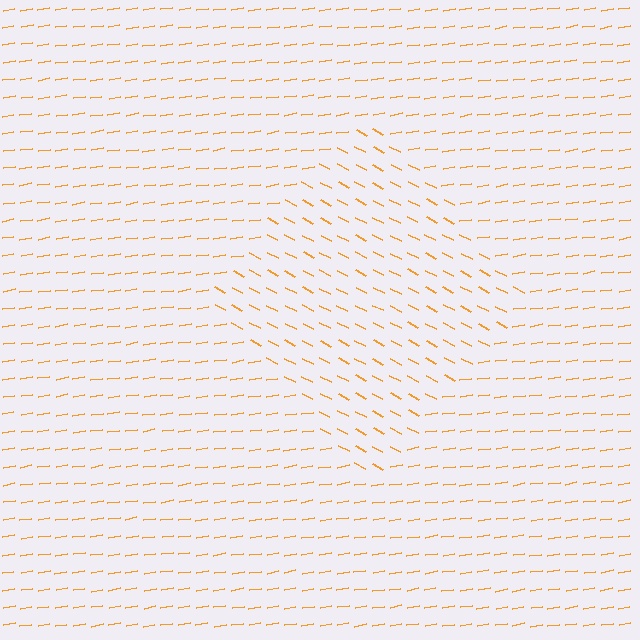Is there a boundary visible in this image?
Yes, there is a texture boundary formed by a change in line orientation.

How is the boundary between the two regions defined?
The boundary is defined purely by a change in line orientation (approximately 36 degrees difference). All lines are the same color and thickness.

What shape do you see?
I see a diamond.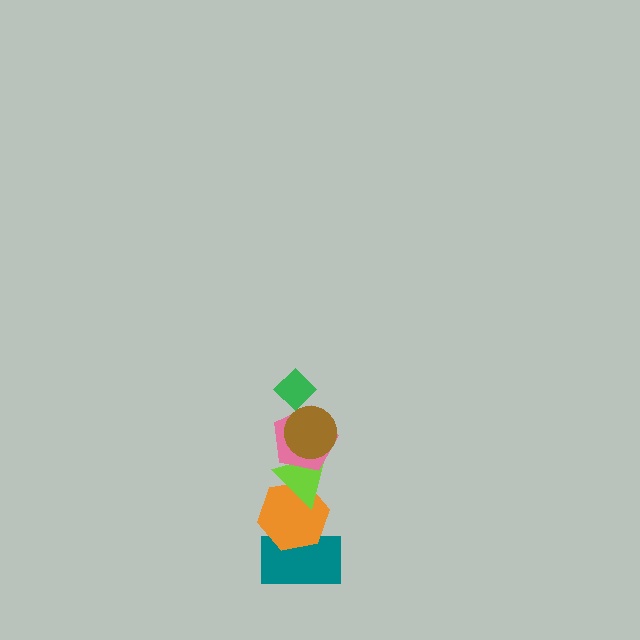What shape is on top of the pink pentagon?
The brown circle is on top of the pink pentagon.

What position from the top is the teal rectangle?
The teal rectangle is 6th from the top.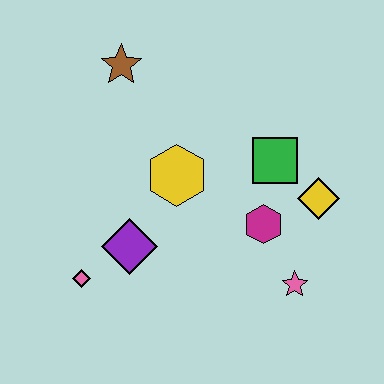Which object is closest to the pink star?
The magenta hexagon is closest to the pink star.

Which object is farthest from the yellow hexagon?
The pink star is farthest from the yellow hexagon.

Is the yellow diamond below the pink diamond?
No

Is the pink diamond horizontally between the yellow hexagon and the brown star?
No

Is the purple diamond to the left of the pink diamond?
No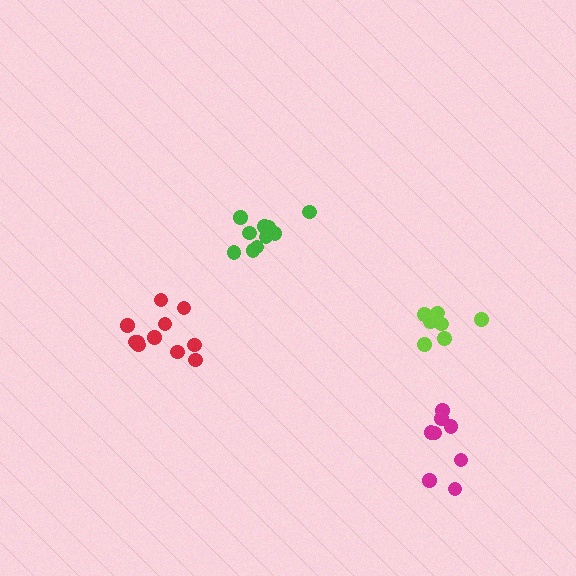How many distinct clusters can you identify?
There are 4 distinct clusters.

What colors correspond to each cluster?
The clusters are colored: green, lime, red, magenta.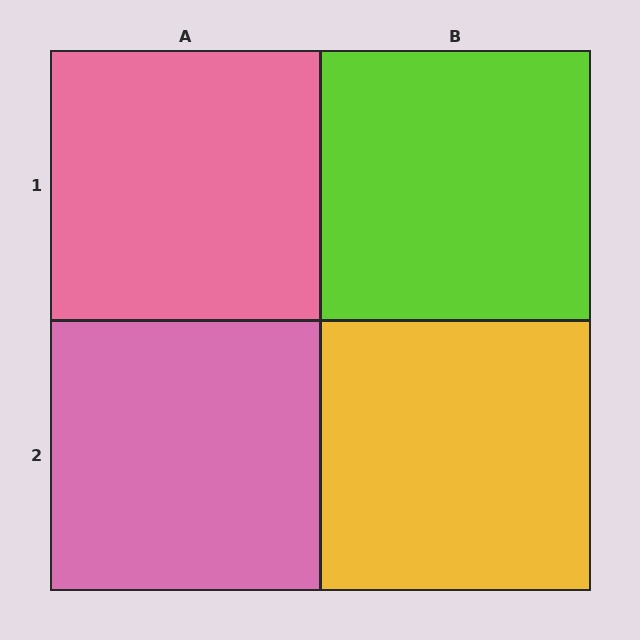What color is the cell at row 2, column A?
Pink.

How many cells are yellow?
1 cell is yellow.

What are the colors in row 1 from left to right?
Pink, lime.